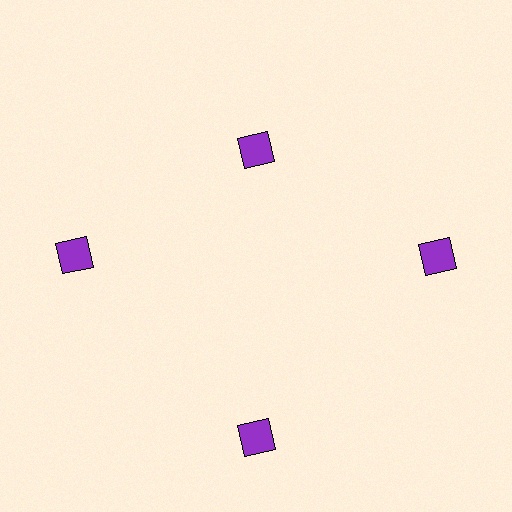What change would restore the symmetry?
The symmetry would be restored by moving it outward, back onto the ring so that all 4 diamonds sit at equal angles and equal distance from the center.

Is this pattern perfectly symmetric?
No. The 4 purple diamonds are arranged in a ring, but one element near the 12 o'clock position is pulled inward toward the center, breaking the 4-fold rotational symmetry.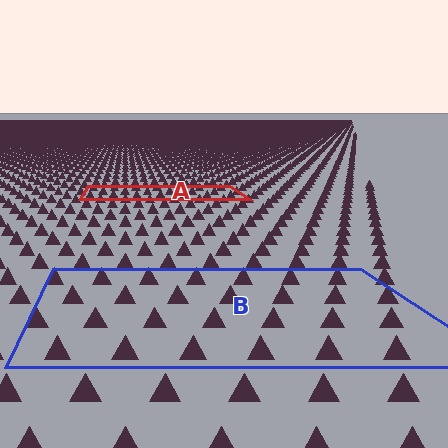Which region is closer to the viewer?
Region B is closer. The texture elements there are larger and more spread out.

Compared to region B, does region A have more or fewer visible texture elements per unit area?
Region A has more texture elements per unit area — they are packed more densely because it is farther away.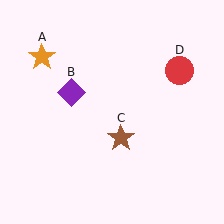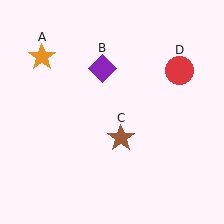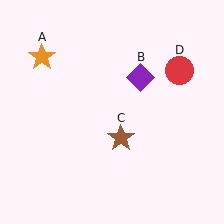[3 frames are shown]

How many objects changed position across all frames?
1 object changed position: purple diamond (object B).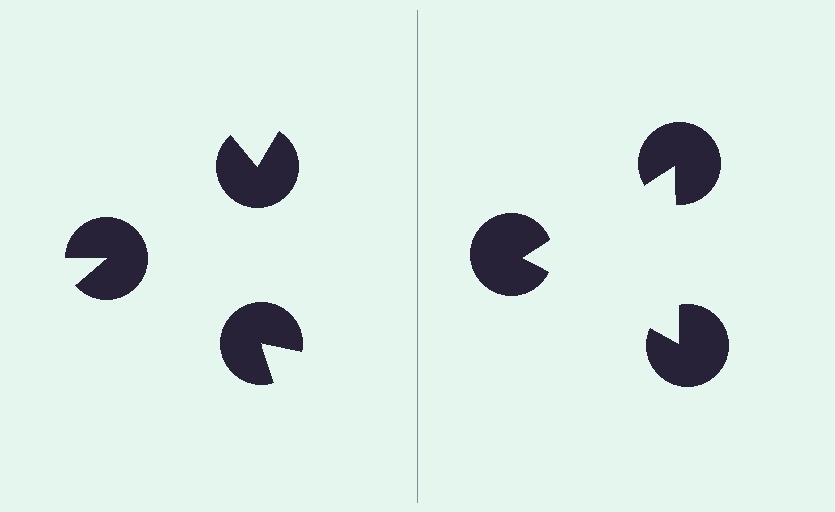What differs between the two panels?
The pac-man discs are positioned identically on both sides; only the wedge orientations differ. On the right they align to a triangle; on the left they are misaligned.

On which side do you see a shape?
An illusory triangle appears on the right side. On the left side the wedge cuts are rotated, so no coherent shape forms.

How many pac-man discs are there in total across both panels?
6 — 3 on each side.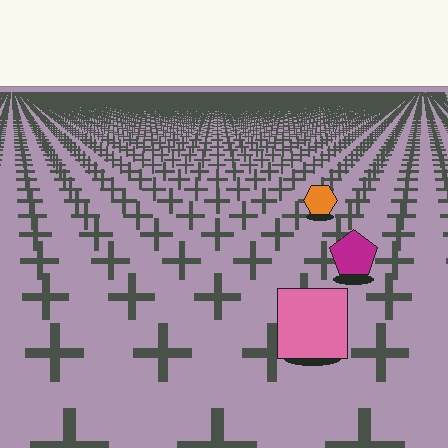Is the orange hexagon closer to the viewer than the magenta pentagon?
No. The magenta pentagon is closer — you can tell from the texture gradient: the ground texture is coarser near it.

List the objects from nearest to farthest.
From nearest to farthest: the pink square, the magenta pentagon, the orange hexagon.